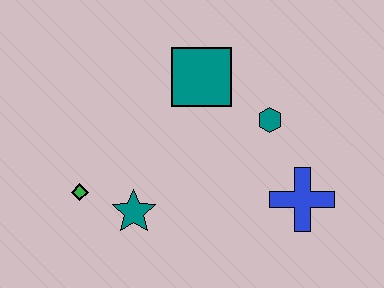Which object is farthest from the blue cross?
The green diamond is farthest from the blue cross.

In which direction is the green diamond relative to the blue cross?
The green diamond is to the left of the blue cross.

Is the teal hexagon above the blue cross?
Yes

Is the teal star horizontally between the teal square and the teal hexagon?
No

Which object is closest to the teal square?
The teal hexagon is closest to the teal square.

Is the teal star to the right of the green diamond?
Yes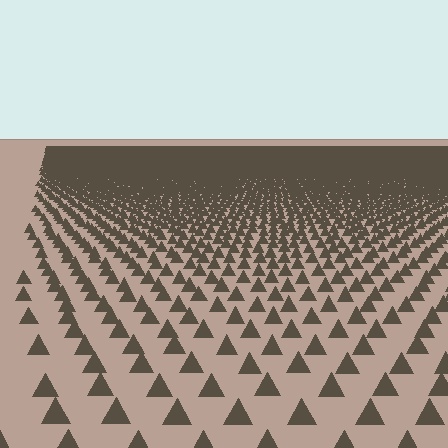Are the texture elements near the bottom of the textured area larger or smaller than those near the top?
Larger. Near the bottom, elements are closer to the viewer and appear at a bigger on-screen size.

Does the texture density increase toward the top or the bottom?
Density increases toward the top.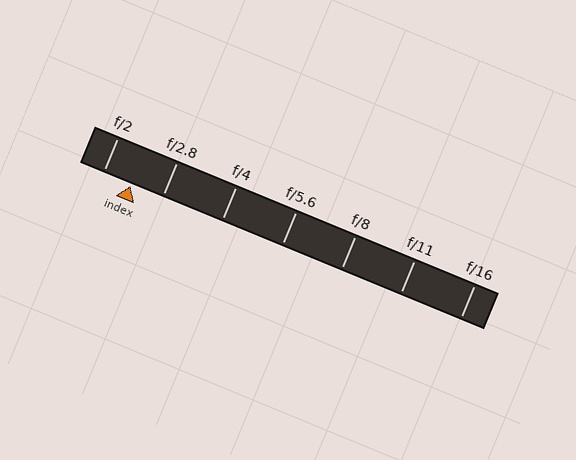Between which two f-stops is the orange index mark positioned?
The index mark is between f/2 and f/2.8.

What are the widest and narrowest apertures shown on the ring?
The widest aperture shown is f/2 and the narrowest is f/16.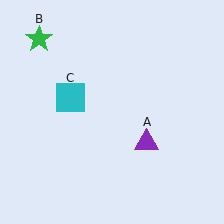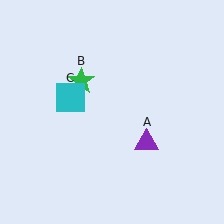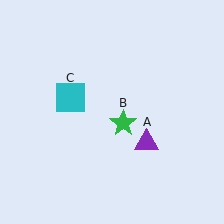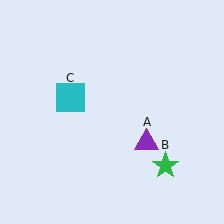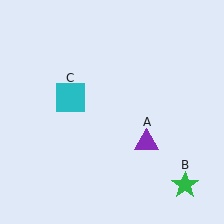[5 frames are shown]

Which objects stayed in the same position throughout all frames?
Purple triangle (object A) and cyan square (object C) remained stationary.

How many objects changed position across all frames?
1 object changed position: green star (object B).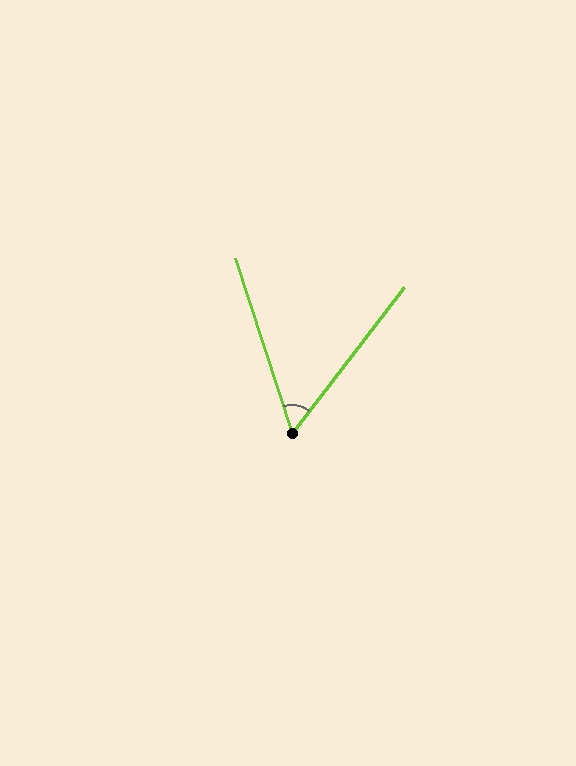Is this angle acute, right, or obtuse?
It is acute.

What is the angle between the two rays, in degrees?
Approximately 56 degrees.